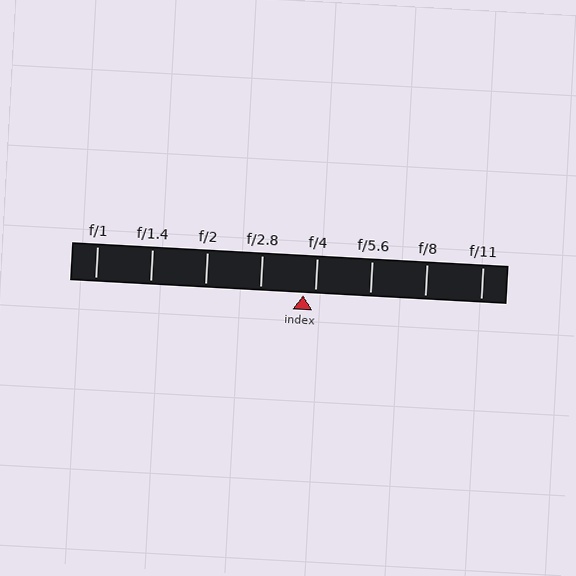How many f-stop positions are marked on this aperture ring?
There are 8 f-stop positions marked.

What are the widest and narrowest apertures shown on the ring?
The widest aperture shown is f/1 and the narrowest is f/11.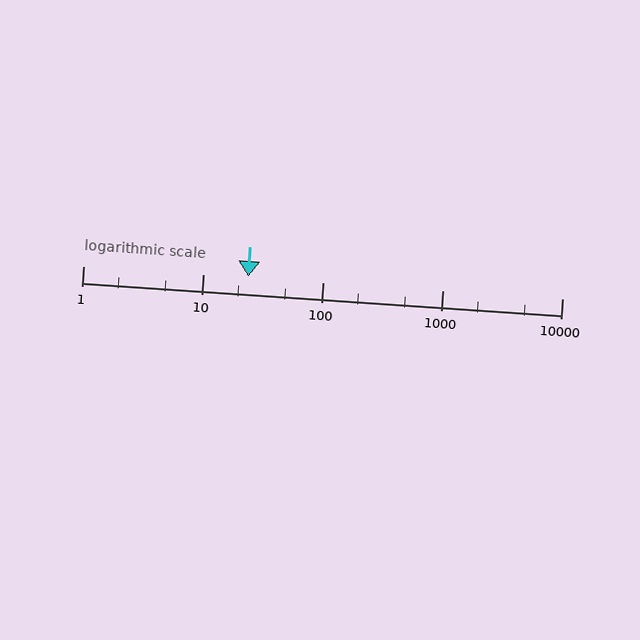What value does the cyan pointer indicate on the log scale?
The pointer indicates approximately 24.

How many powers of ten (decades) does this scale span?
The scale spans 4 decades, from 1 to 10000.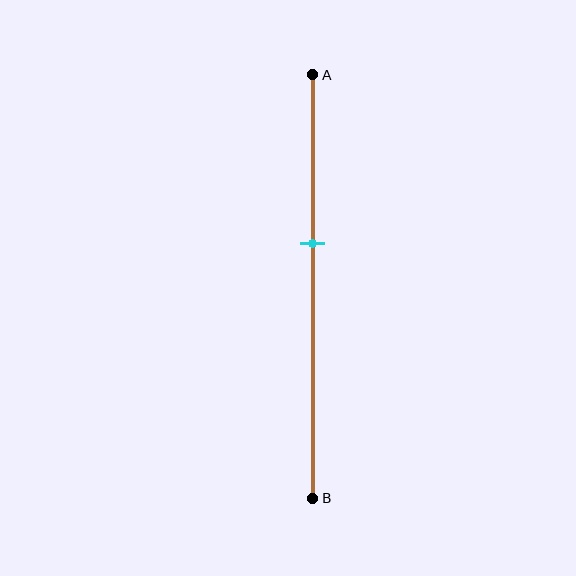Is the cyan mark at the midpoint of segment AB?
No, the mark is at about 40% from A, not at the 50% midpoint.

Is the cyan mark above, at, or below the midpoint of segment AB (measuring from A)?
The cyan mark is above the midpoint of segment AB.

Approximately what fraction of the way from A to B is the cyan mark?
The cyan mark is approximately 40% of the way from A to B.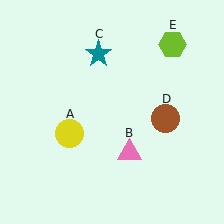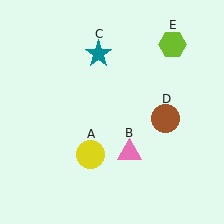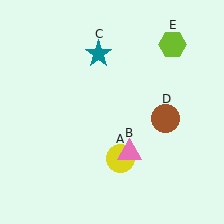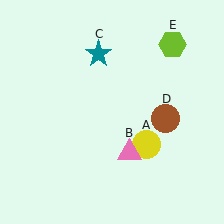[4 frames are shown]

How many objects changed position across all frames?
1 object changed position: yellow circle (object A).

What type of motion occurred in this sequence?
The yellow circle (object A) rotated counterclockwise around the center of the scene.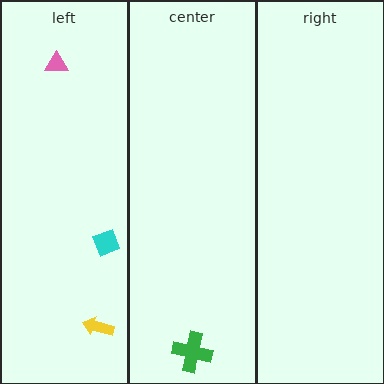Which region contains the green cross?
The center region.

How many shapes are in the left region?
3.